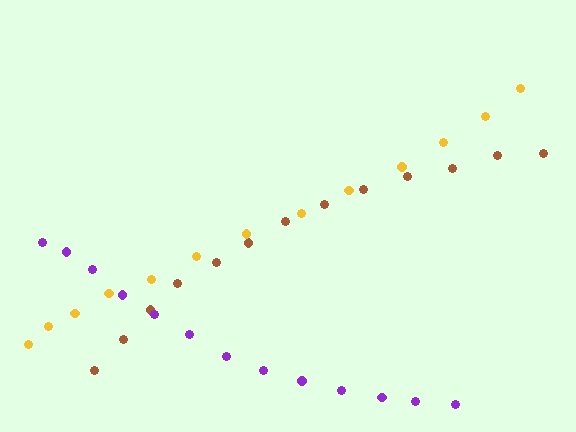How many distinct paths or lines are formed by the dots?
There are 3 distinct paths.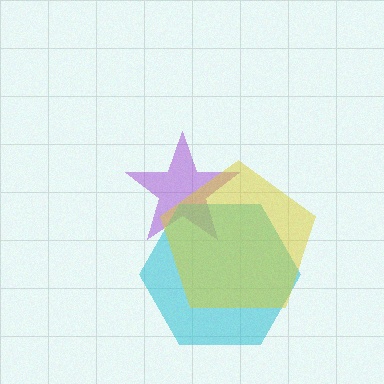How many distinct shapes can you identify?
There are 3 distinct shapes: a purple star, a cyan hexagon, a yellow pentagon.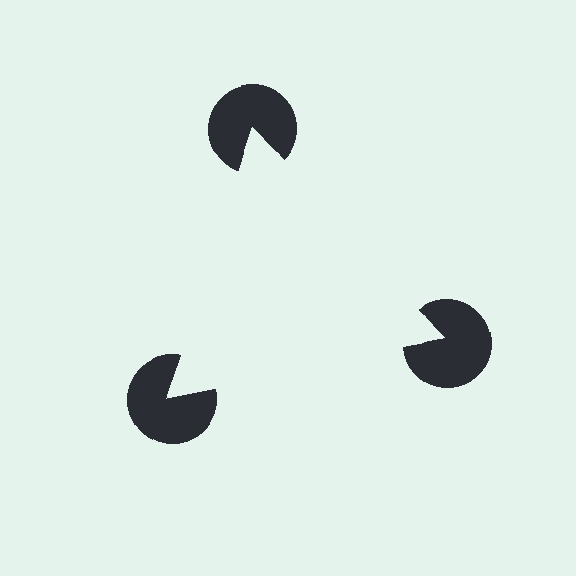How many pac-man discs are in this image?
There are 3 — one at each vertex of the illusory triangle.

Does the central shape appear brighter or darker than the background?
It typically appears slightly brighter than the background, even though no actual brightness change is drawn.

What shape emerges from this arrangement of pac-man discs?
An illusory triangle — its edges are inferred from the aligned wedge cuts in the pac-man discs, not physically drawn.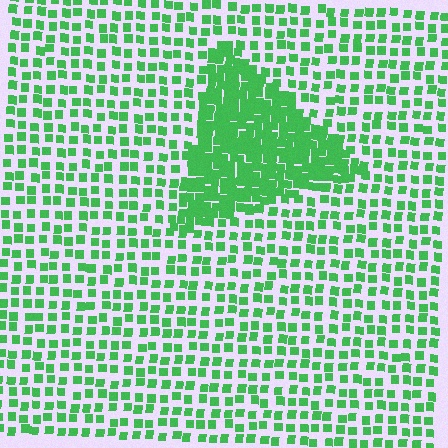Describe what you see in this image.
The image contains small green elements arranged at two different densities. A triangle-shaped region is visible where the elements are more densely packed than the surrounding area.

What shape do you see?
I see a triangle.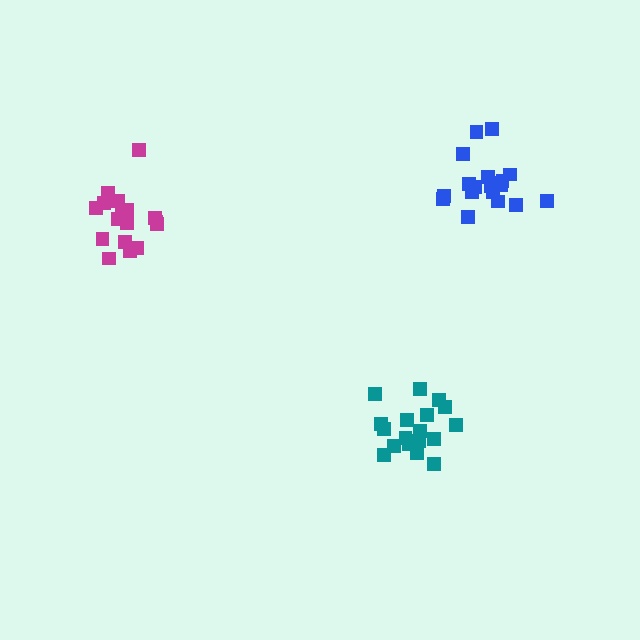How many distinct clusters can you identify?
There are 3 distinct clusters.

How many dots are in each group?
Group 1: 19 dots, Group 2: 18 dots, Group 3: 17 dots (54 total).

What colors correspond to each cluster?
The clusters are colored: blue, teal, magenta.